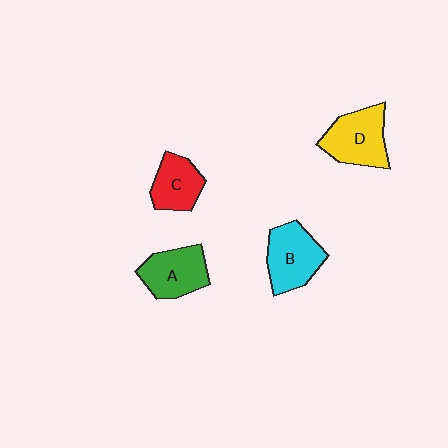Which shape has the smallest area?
Shape C (red).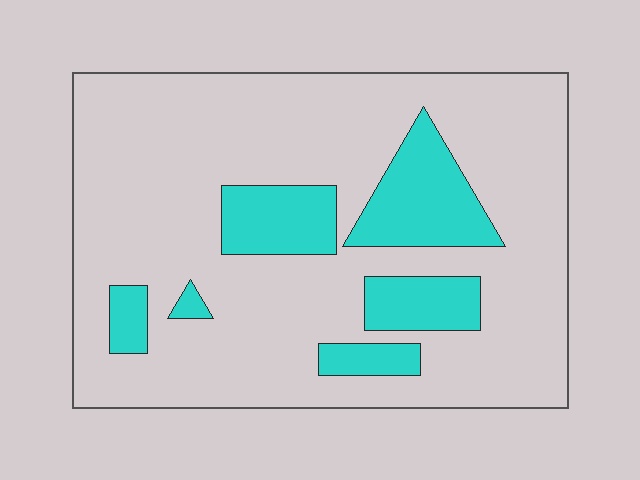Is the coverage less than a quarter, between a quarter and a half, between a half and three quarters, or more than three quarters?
Less than a quarter.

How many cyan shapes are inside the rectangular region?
6.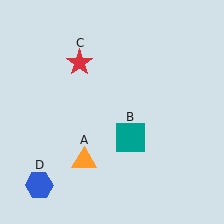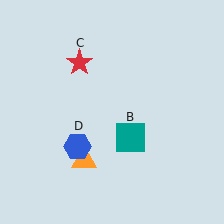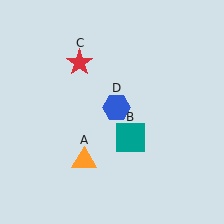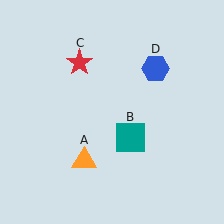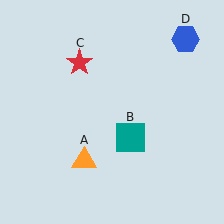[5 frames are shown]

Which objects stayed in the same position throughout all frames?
Orange triangle (object A) and teal square (object B) and red star (object C) remained stationary.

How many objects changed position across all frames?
1 object changed position: blue hexagon (object D).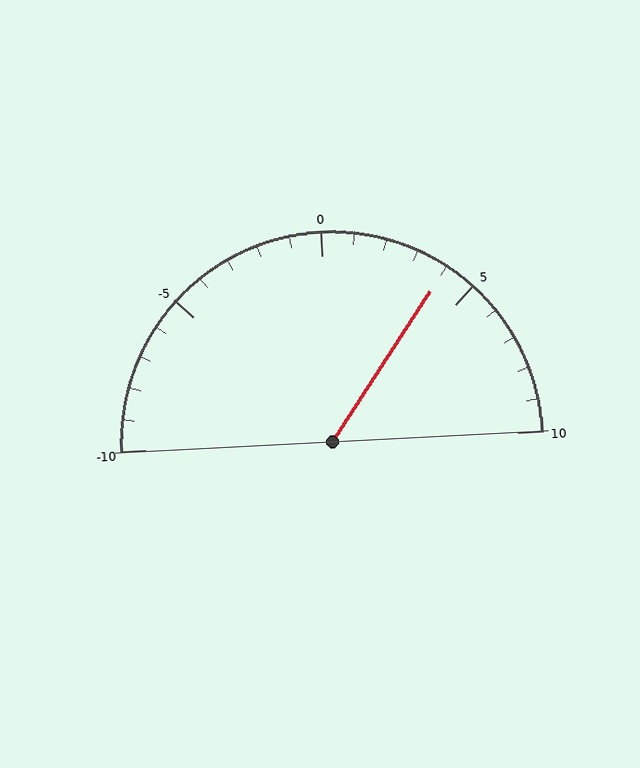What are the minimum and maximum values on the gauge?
The gauge ranges from -10 to 10.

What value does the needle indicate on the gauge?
The needle indicates approximately 4.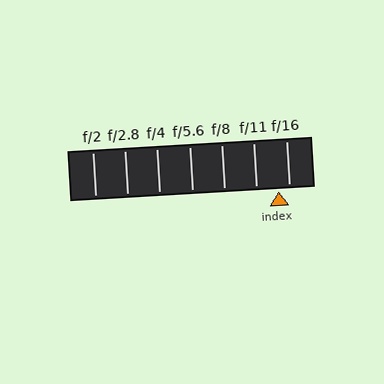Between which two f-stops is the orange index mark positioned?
The index mark is between f/11 and f/16.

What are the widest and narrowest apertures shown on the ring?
The widest aperture shown is f/2 and the narrowest is f/16.